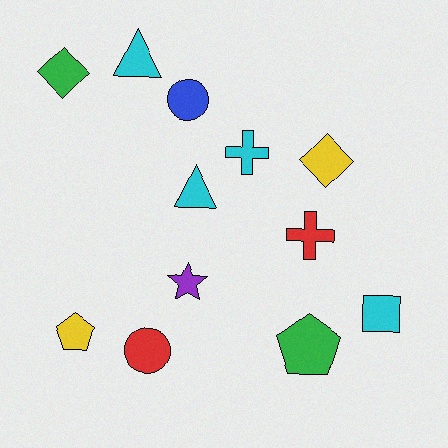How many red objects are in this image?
There are 2 red objects.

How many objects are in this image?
There are 12 objects.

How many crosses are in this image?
There are 2 crosses.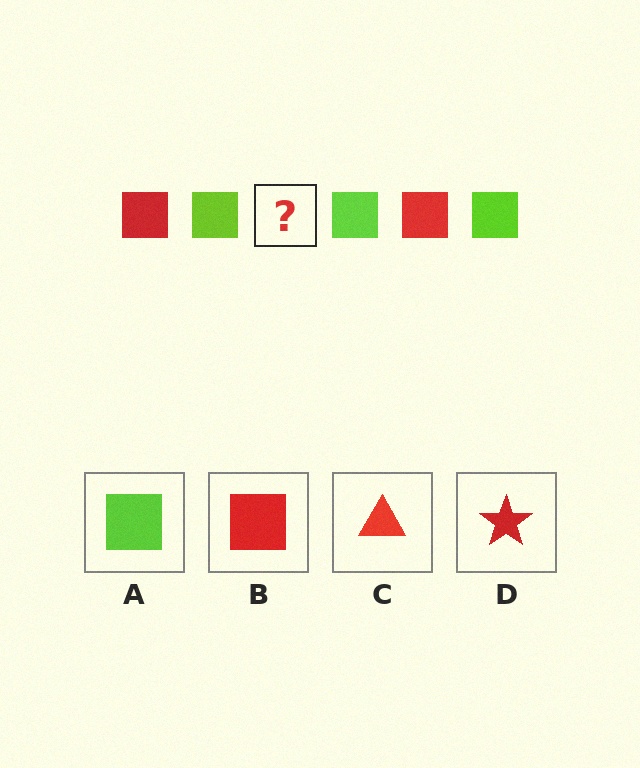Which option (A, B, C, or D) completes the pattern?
B.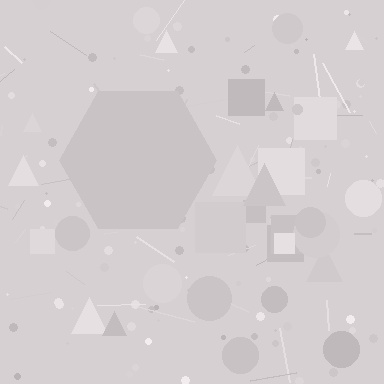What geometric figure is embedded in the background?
A hexagon is embedded in the background.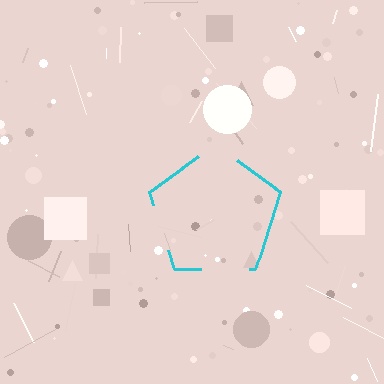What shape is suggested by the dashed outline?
The dashed outline suggests a pentagon.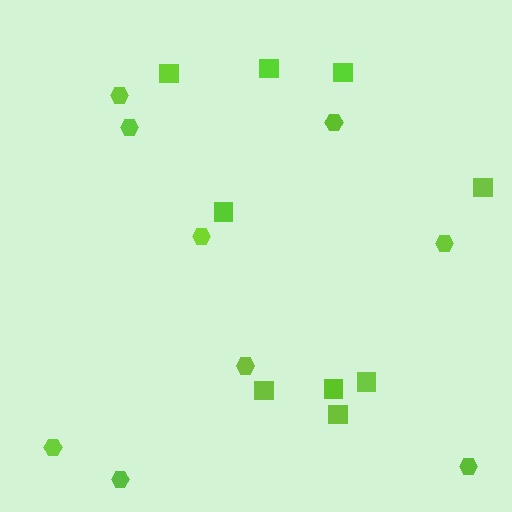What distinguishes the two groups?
There are 2 groups: one group of hexagons (9) and one group of squares (9).